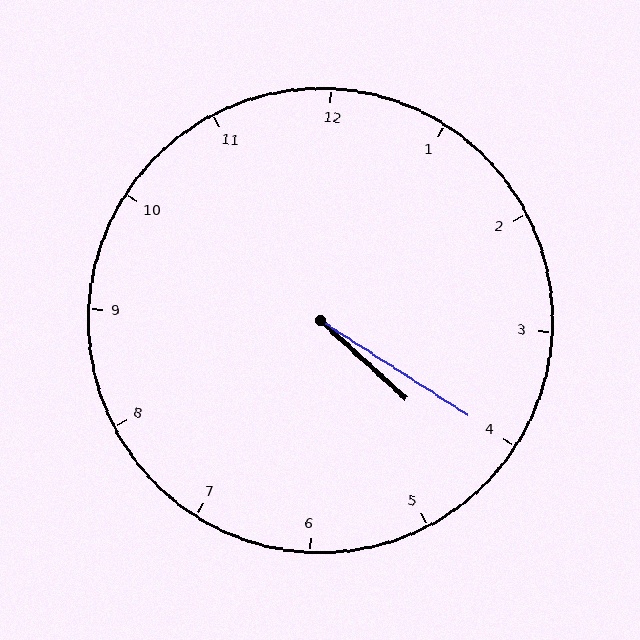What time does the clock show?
4:20.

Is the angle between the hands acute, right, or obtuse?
It is acute.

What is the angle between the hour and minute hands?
Approximately 10 degrees.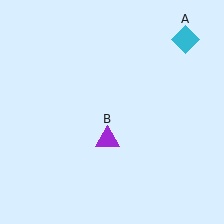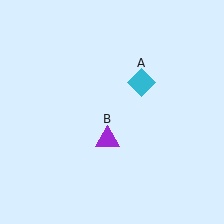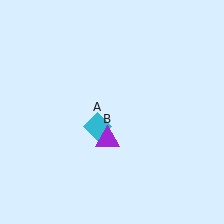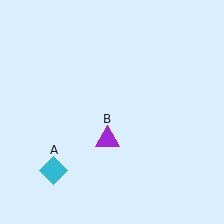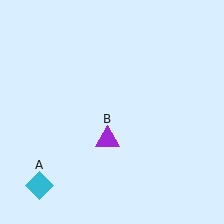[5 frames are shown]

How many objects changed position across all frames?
1 object changed position: cyan diamond (object A).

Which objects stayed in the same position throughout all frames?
Purple triangle (object B) remained stationary.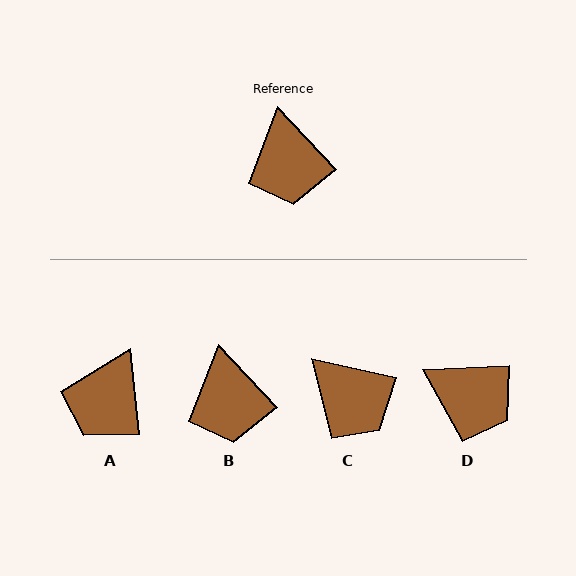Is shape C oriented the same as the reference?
No, it is off by about 35 degrees.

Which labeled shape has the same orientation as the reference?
B.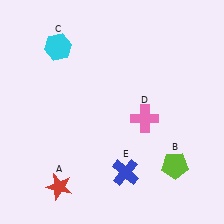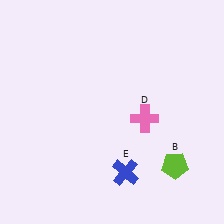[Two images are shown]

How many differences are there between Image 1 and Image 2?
There are 2 differences between the two images.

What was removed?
The red star (A), the cyan hexagon (C) were removed in Image 2.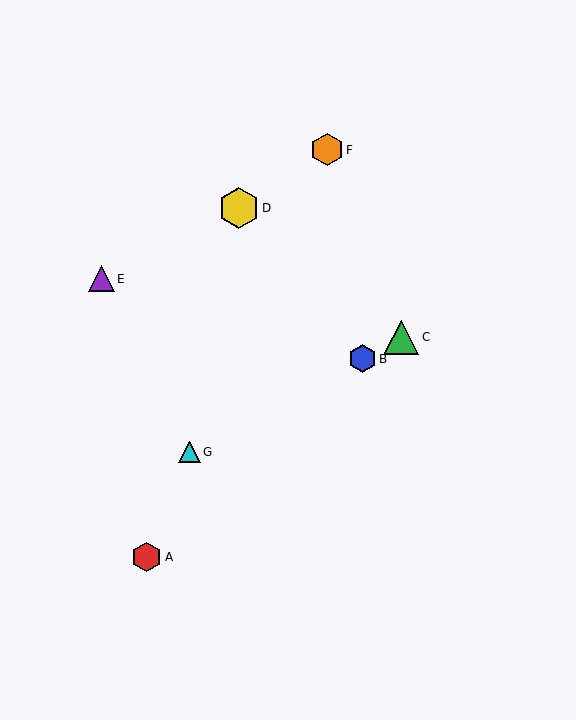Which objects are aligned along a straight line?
Objects B, C, G are aligned along a straight line.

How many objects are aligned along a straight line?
3 objects (B, C, G) are aligned along a straight line.